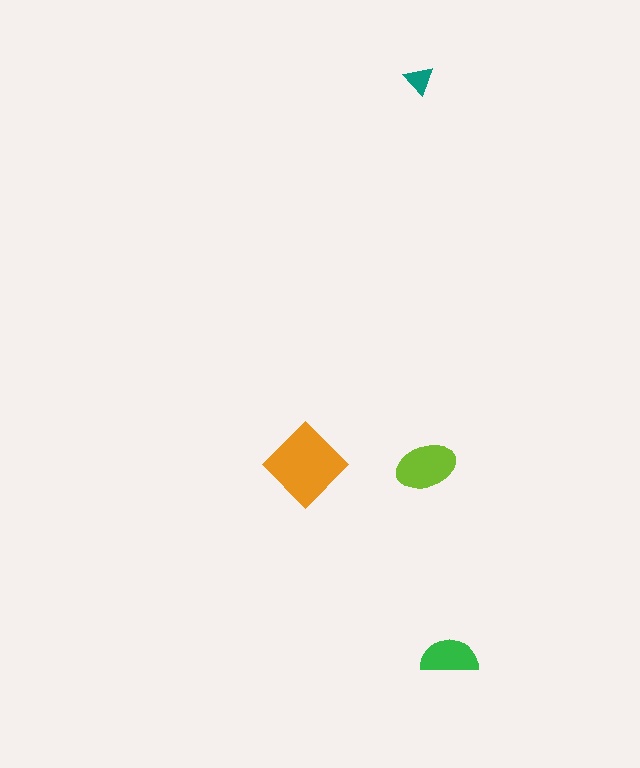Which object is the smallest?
The teal triangle.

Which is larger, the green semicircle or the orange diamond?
The orange diamond.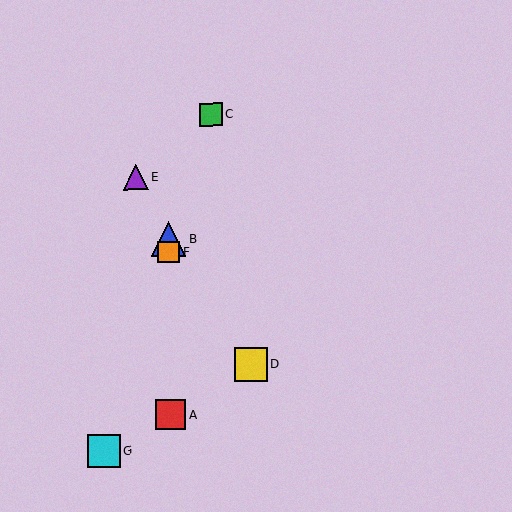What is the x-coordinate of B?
Object B is at x≈168.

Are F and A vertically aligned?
Yes, both are at x≈169.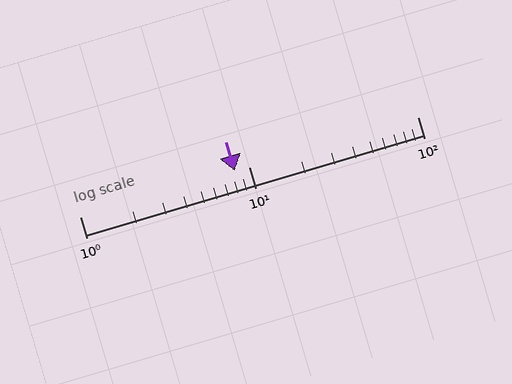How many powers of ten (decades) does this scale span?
The scale spans 2 decades, from 1 to 100.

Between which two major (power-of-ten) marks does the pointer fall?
The pointer is between 1 and 10.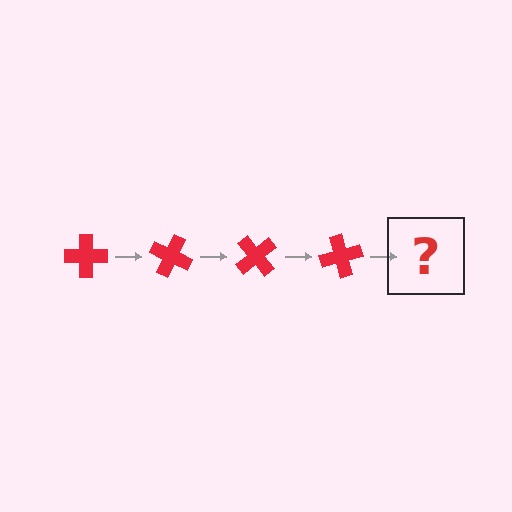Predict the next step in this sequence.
The next step is a red cross rotated 100 degrees.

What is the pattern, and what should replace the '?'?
The pattern is that the cross rotates 25 degrees each step. The '?' should be a red cross rotated 100 degrees.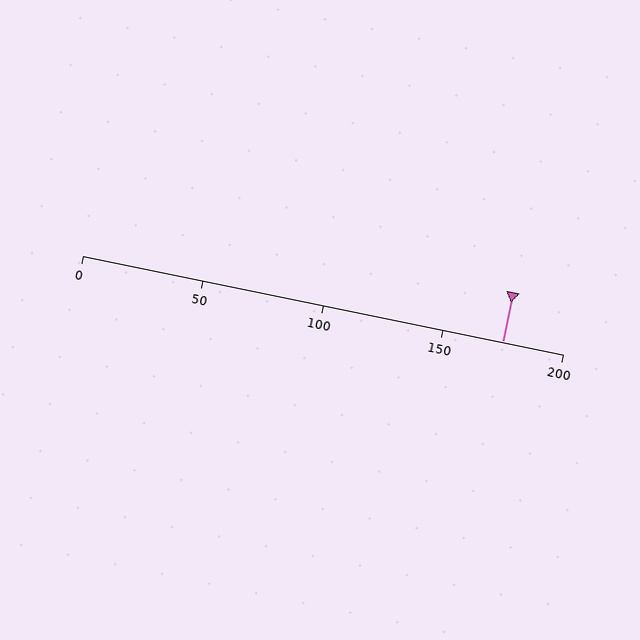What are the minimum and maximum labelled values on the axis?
The axis runs from 0 to 200.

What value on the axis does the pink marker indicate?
The marker indicates approximately 175.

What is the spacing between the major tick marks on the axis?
The major ticks are spaced 50 apart.